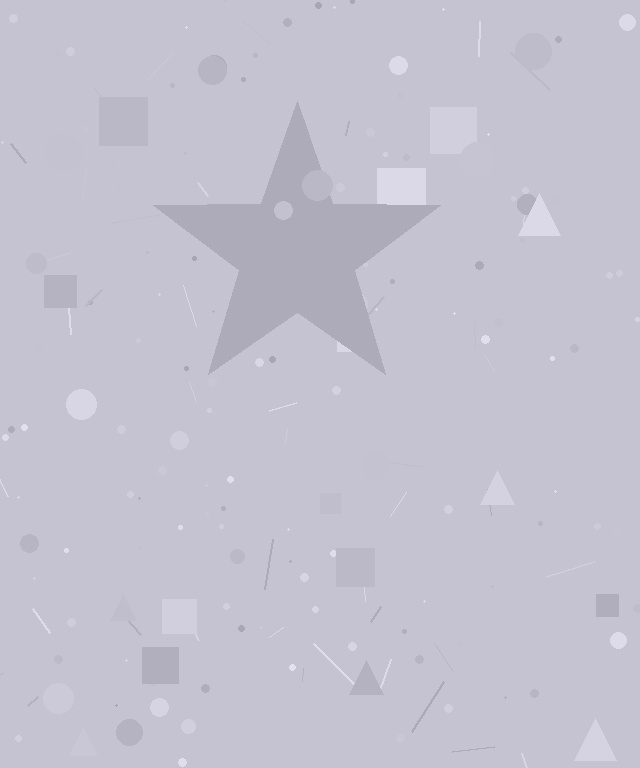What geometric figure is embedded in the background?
A star is embedded in the background.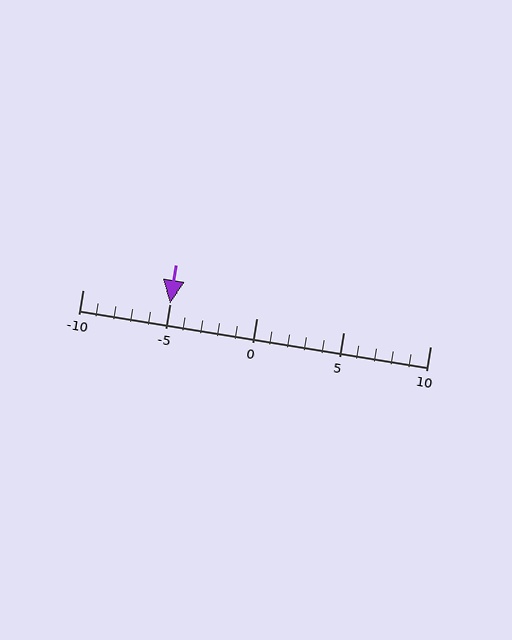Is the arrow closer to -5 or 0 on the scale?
The arrow is closer to -5.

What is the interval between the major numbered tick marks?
The major tick marks are spaced 5 units apart.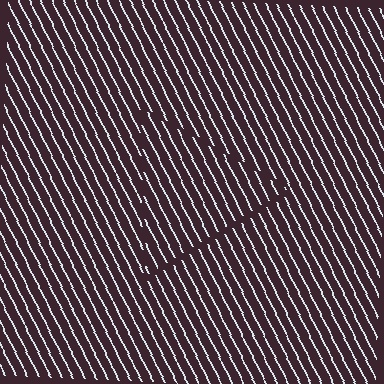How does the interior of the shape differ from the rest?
The interior of the shape contains the same grating, shifted by half a period — the contour is defined by the phase discontinuity where line-ends from the inner and outer gratings abut.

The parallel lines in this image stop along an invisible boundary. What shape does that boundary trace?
An illusory triangle. The interior of the shape contains the same grating, shifted by half a period — the contour is defined by the phase discontinuity where line-ends from the inner and outer gratings abut.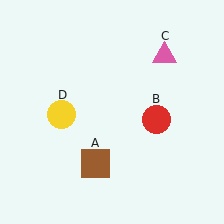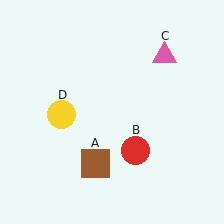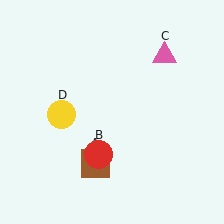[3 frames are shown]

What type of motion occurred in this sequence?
The red circle (object B) rotated clockwise around the center of the scene.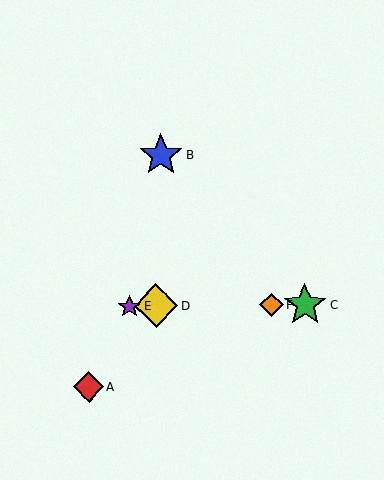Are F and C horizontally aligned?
Yes, both are at y≈305.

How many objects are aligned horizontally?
4 objects (C, D, E, F) are aligned horizontally.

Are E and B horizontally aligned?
No, E is at y≈306 and B is at y≈155.